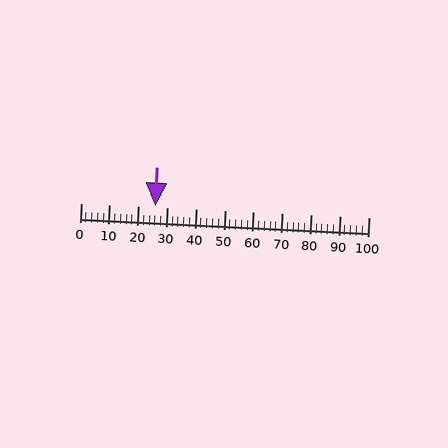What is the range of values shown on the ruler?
The ruler shows values from 0 to 100.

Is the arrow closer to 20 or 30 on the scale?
The arrow is closer to 30.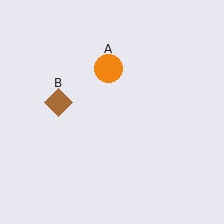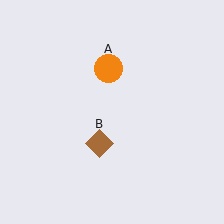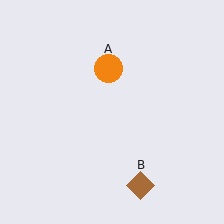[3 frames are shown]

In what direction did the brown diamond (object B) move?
The brown diamond (object B) moved down and to the right.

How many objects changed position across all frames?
1 object changed position: brown diamond (object B).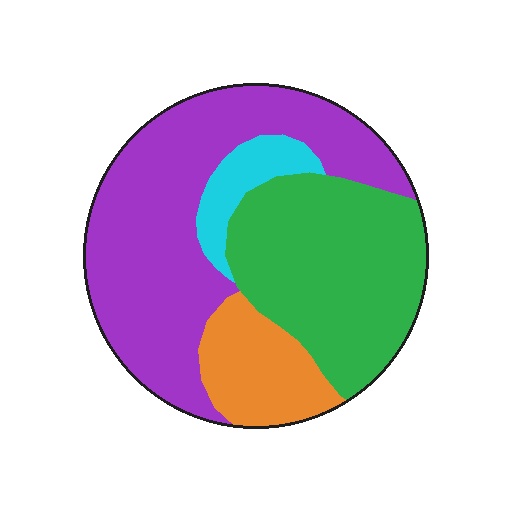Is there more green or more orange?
Green.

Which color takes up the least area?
Cyan, at roughly 5%.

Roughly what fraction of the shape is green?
Green takes up between a quarter and a half of the shape.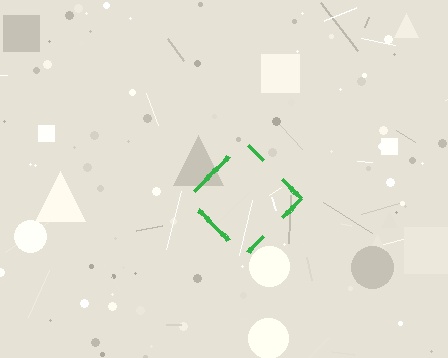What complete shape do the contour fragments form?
The contour fragments form a diamond.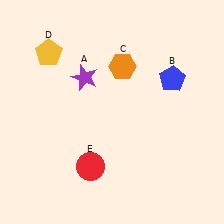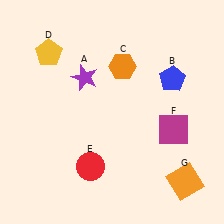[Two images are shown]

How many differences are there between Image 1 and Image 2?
There are 2 differences between the two images.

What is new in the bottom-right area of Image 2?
A magenta square (F) was added in the bottom-right area of Image 2.